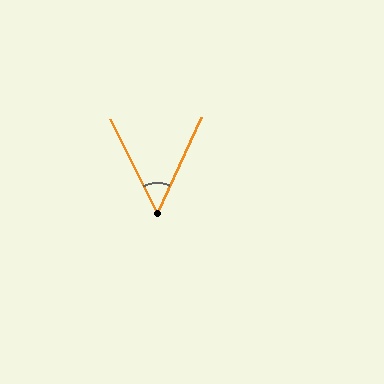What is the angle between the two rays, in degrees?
Approximately 51 degrees.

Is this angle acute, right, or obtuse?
It is acute.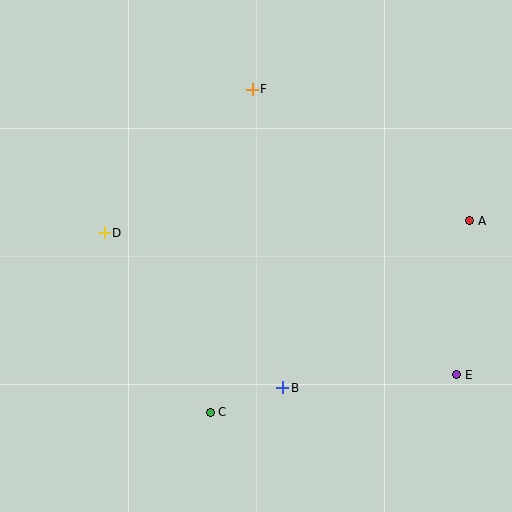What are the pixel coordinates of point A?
Point A is at (470, 221).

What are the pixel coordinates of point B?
Point B is at (283, 388).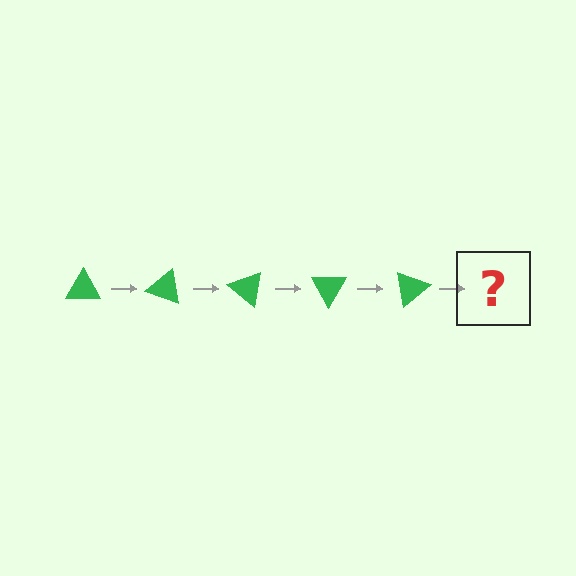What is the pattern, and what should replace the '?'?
The pattern is that the triangle rotates 20 degrees each step. The '?' should be a green triangle rotated 100 degrees.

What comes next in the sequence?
The next element should be a green triangle rotated 100 degrees.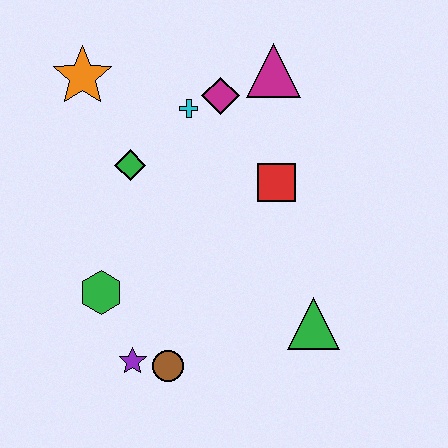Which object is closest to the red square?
The magenta diamond is closest to the red square.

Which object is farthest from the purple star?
The magenta triangle is farthest from the purple star.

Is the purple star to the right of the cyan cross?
No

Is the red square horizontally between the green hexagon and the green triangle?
Yes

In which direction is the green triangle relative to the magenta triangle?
The green triangle is below the magenta triangle.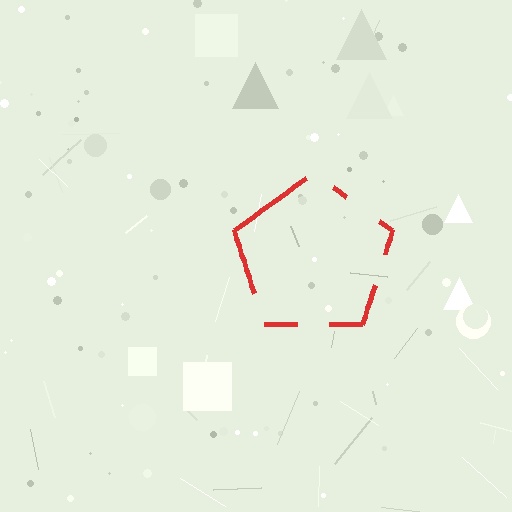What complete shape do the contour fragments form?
The contour fragments form a pentagon.